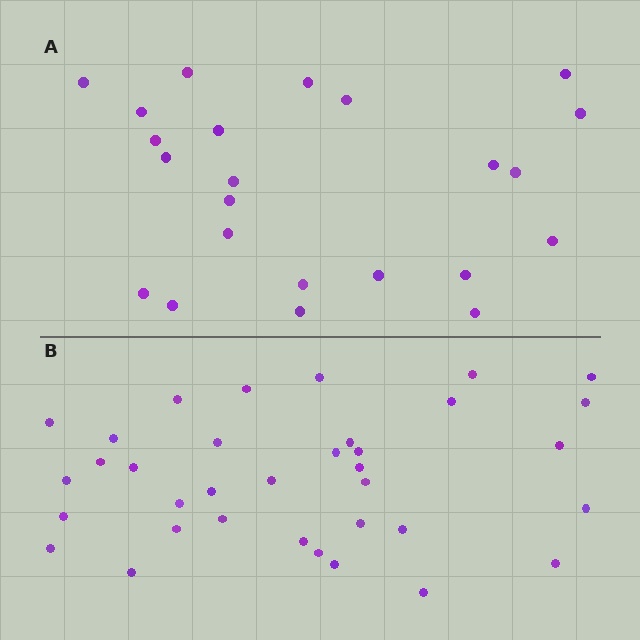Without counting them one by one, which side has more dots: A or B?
Region B (the bottom region) has more dots.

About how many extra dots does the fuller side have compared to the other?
Region B has roughly 12 or so more dots than region A.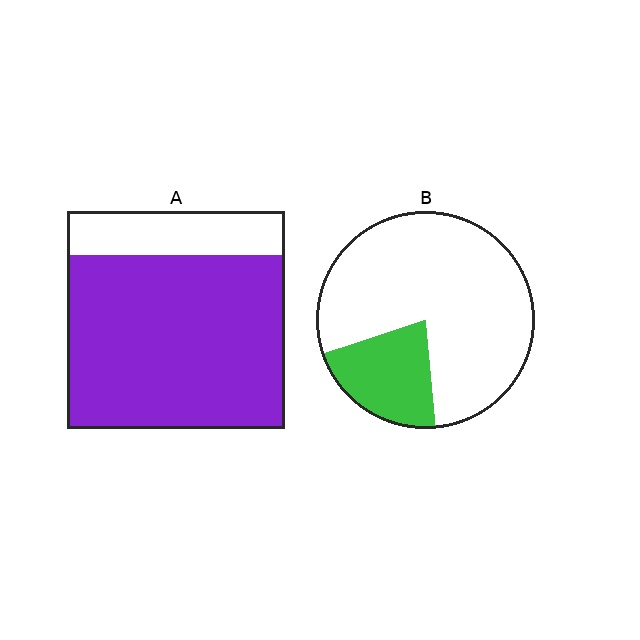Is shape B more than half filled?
No.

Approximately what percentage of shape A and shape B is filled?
A is approximately 80% and B is approximately 20%.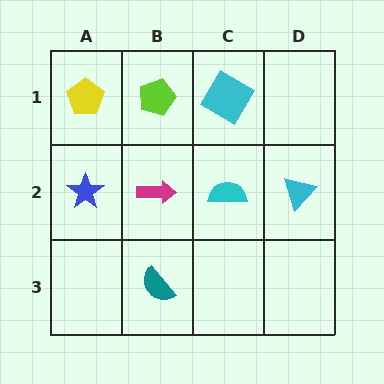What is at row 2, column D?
A cyan triangle.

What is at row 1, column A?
A yellow pentagon.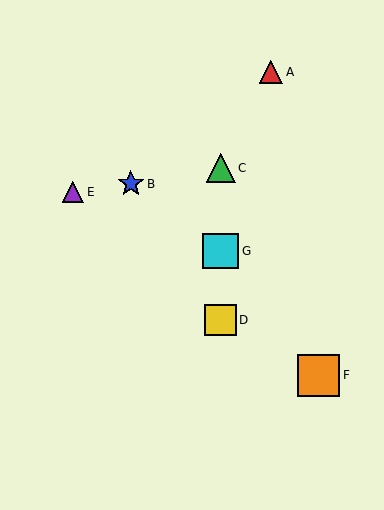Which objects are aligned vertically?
Objects C, D, G are aligned vertically.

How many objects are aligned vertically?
3 objects (C, D, G) are aligned vertically.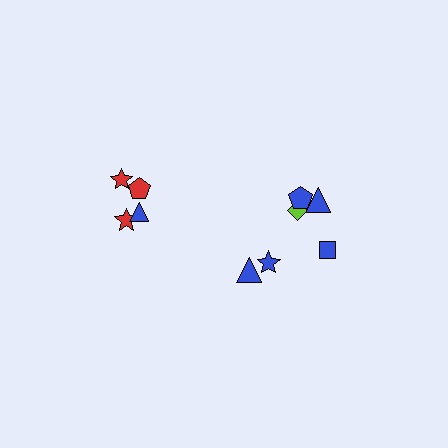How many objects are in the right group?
There are 6 objects.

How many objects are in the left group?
There are 4 objects.